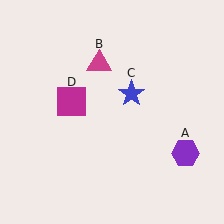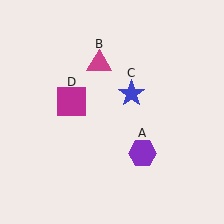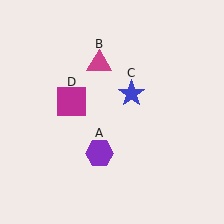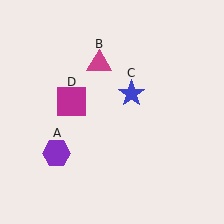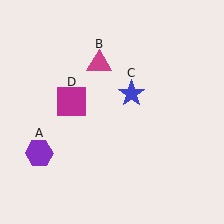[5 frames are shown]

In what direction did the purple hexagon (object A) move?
The purple hexagon (object A) moved left.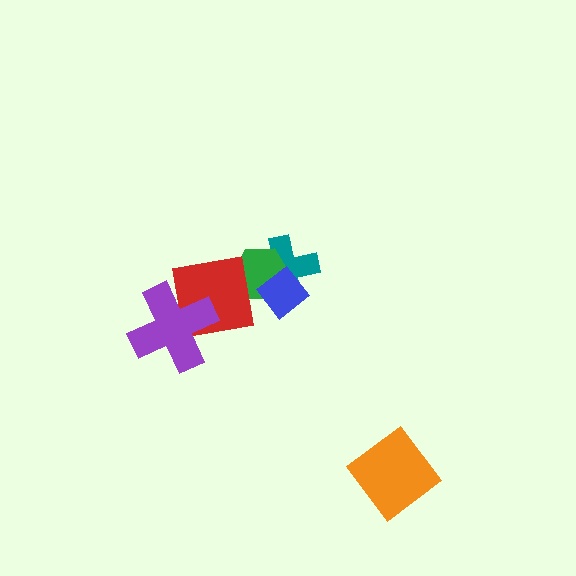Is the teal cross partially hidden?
Yes, it is partially covered by another shape.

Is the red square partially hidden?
Yes, it is partially covered by another shape.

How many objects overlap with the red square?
2 objects overlap with the red square.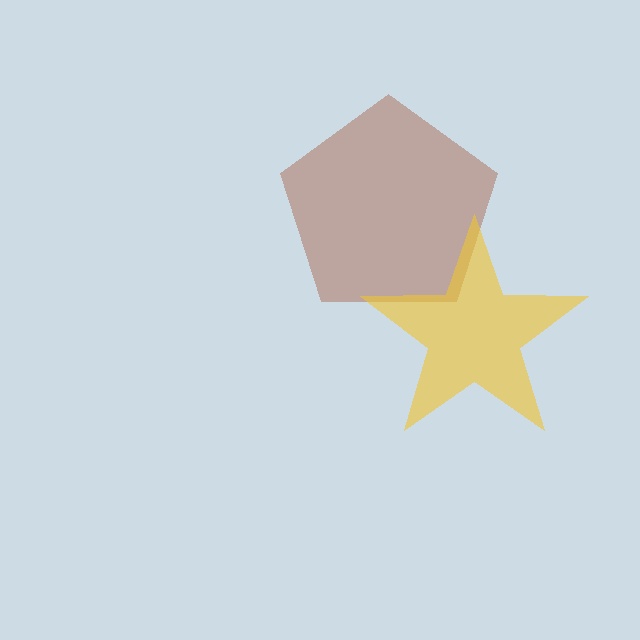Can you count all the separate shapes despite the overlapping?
Yes, there are 2 separate shapes.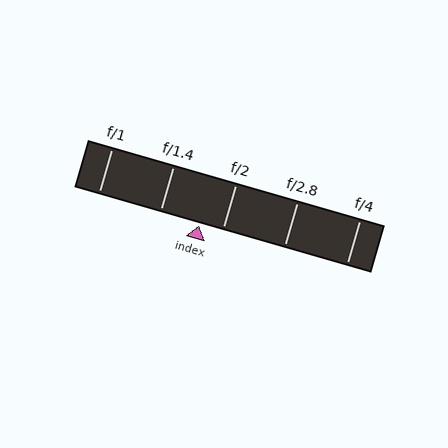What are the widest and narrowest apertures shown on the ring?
The widest aperture shown is f/1 and the narrowest is f/4.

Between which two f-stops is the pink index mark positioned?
The index mark is between f/1.4 and f/2.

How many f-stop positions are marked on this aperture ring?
There are 5 f-stop positions marked.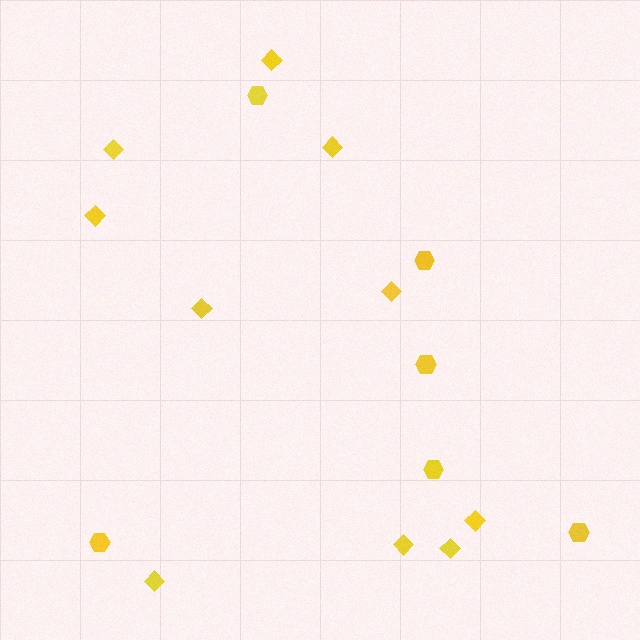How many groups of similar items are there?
There are 2 groups: one group of hexagons (6) and one group of diamonds (10).